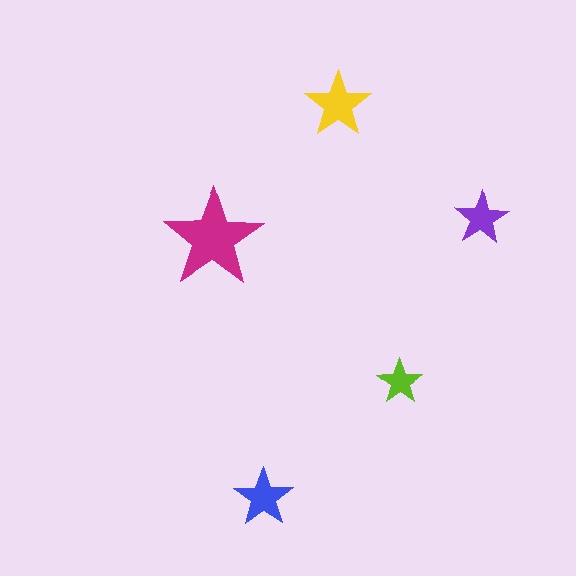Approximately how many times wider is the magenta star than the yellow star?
About 1.5 times wider.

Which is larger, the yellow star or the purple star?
The yellow one.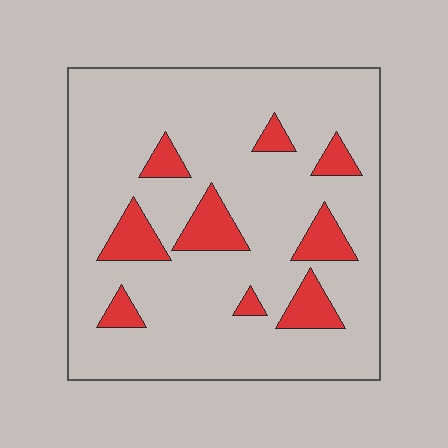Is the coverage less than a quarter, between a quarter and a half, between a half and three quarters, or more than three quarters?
Less than a quarter.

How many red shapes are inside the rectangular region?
9.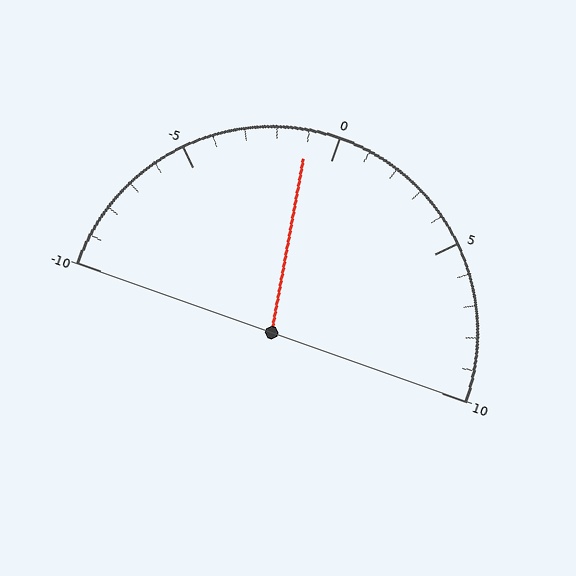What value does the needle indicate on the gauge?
The needle indicates approximately -1.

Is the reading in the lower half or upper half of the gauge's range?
The reading is in the lower half of the range (-10 to 10).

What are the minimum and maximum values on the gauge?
The gauge ranges from -10 to 10.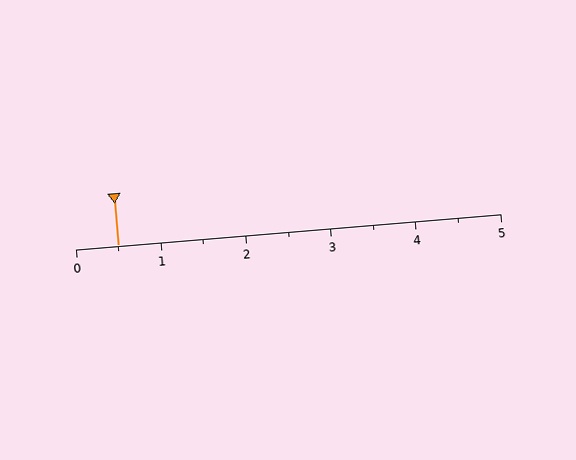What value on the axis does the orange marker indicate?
The marker indicates approximately 0.5.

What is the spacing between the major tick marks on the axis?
The major ticks are spaced 1 apart.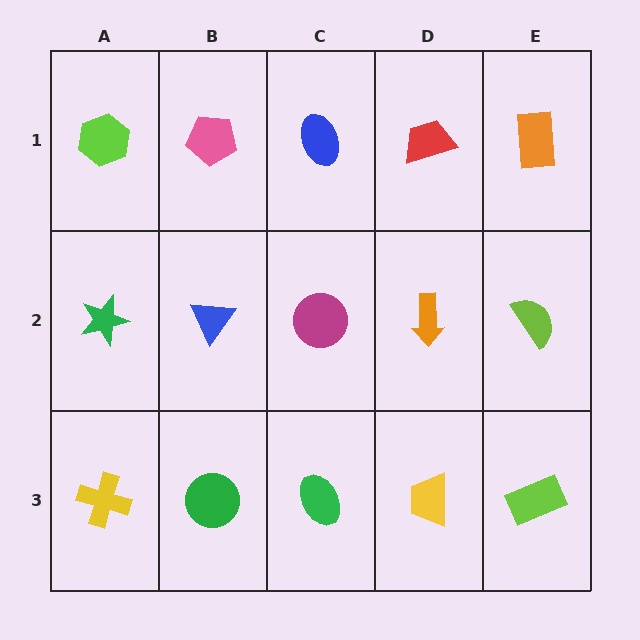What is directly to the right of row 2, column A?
A blue triangle.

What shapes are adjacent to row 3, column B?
A blue triangle (row 2, column B), a yellow cross (row 3, column A), a green ellipse (row 3, column C).